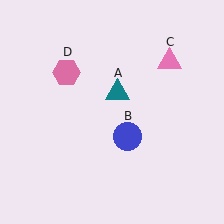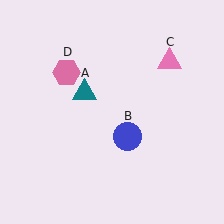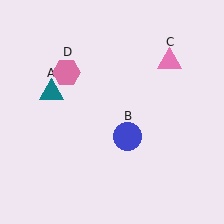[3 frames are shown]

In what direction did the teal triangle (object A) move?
The teal triangle (object A) moved left.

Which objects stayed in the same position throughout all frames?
Blue circle (object B) and pink triangle (object C) and pink hexagon (object D) remained stationary.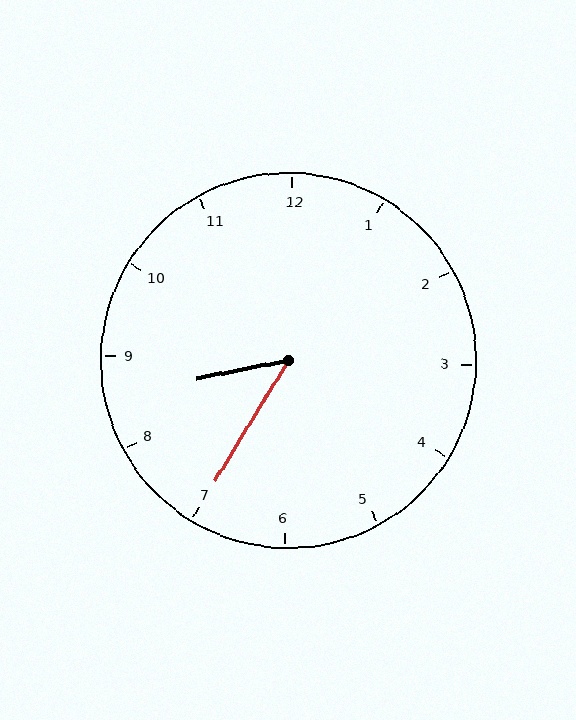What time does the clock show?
8:35.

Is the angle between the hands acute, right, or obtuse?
It is acute.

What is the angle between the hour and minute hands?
Approximately 48 degrees.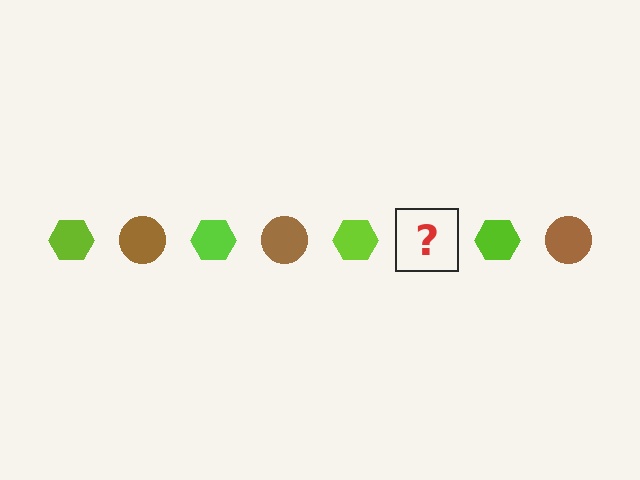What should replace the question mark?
The question mark should be replaced with a brown circle.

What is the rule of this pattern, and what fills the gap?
The rule is that the pattern alternates between lime hexagon and brown circle. The gap should be filled with a brown circle.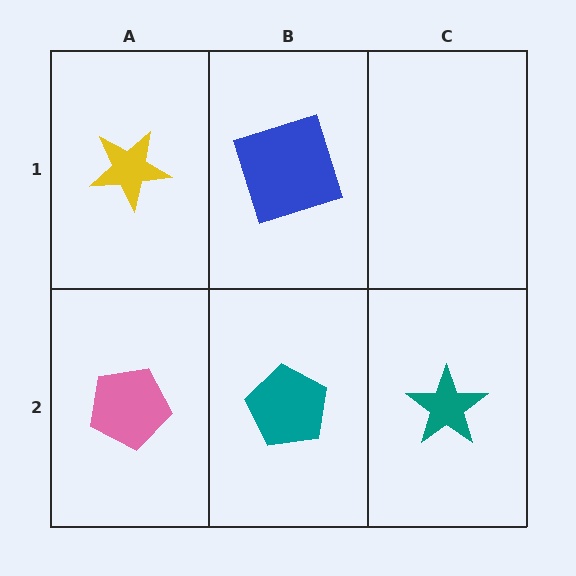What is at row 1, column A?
A yellow star.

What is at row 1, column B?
A blue square.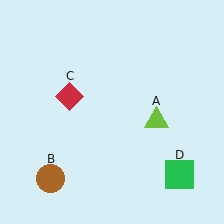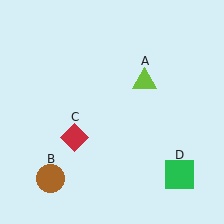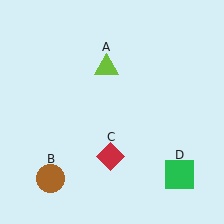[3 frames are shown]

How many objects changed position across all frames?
2 objects changed position: lime triangle (object A), red diamond (object C).